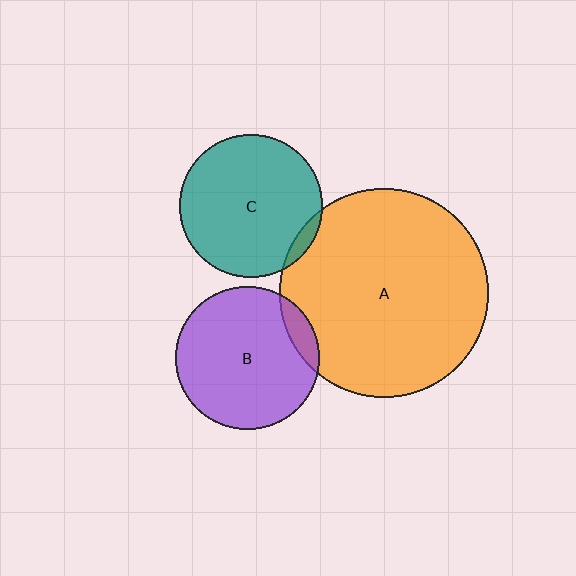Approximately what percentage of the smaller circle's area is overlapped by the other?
Approximately 10%.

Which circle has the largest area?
Circle A (orange).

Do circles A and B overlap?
Yes.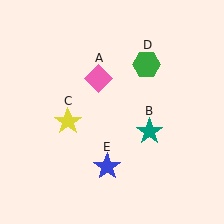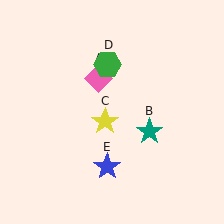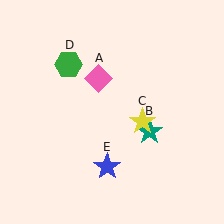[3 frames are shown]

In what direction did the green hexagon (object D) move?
The green hexagon (object D) moved left.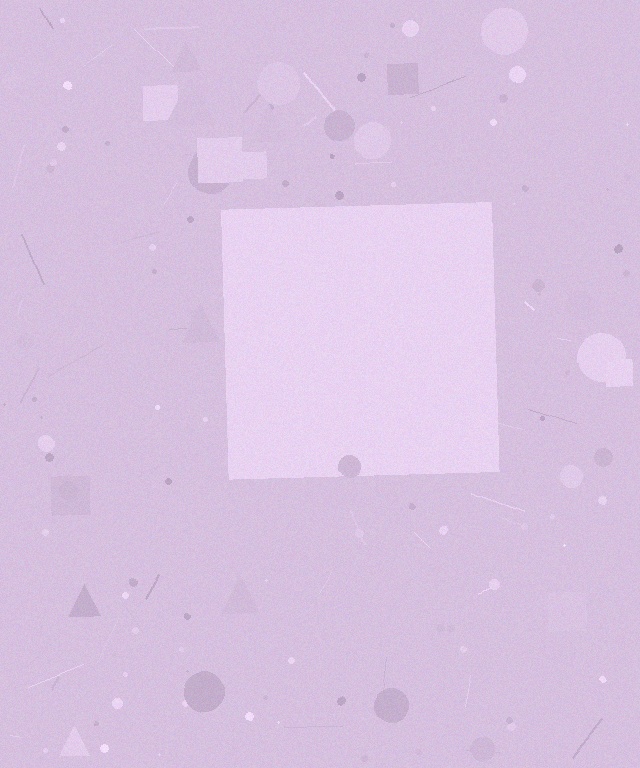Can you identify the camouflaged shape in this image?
The camouflaged shape is a square.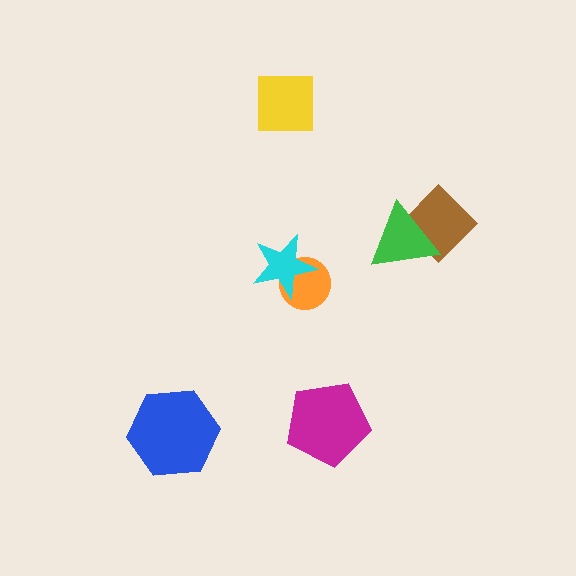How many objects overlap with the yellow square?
0 objects overlap with the yellow square.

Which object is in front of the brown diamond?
The green triangle is in front of the brown diamond.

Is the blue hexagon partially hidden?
No, no other shape covers it.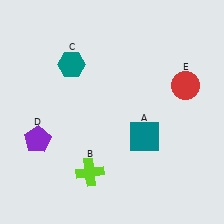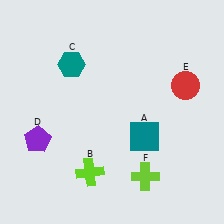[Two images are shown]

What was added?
A lime cross (F) was added in Image 2.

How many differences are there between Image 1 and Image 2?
There is 1 difference between the two images.